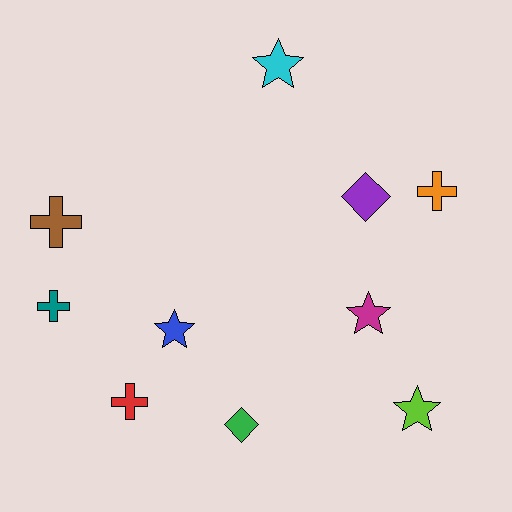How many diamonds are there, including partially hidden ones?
There are 2 diamonds.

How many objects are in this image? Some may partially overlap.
There are 10 objects.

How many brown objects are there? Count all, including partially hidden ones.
There is 1 brown object.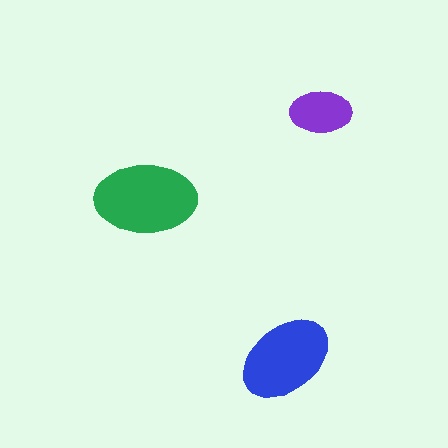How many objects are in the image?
There are 3 objects in the image.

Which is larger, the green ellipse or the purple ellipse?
The green one.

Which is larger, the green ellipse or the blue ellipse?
The green one.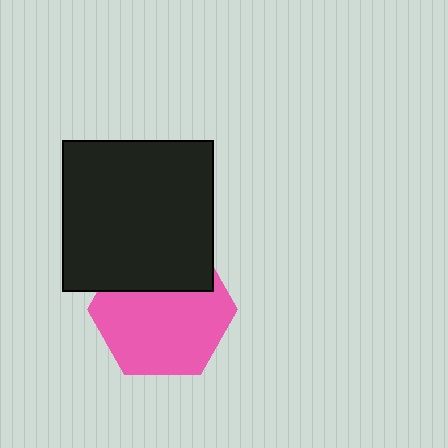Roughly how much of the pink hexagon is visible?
Most of it is visible (roughly 68%).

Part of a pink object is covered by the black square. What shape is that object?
It is a hexagon.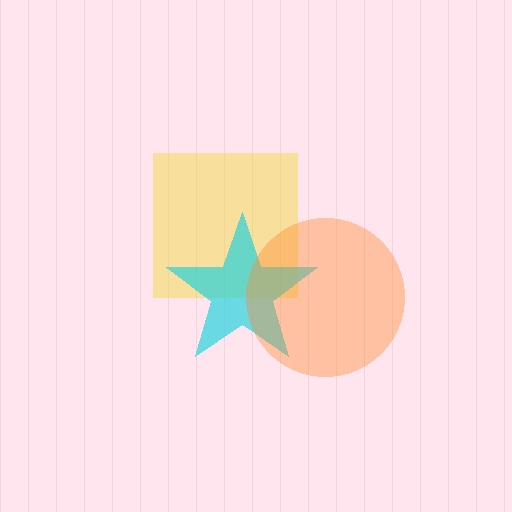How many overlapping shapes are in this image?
There are 3 overlapping shapes in the image.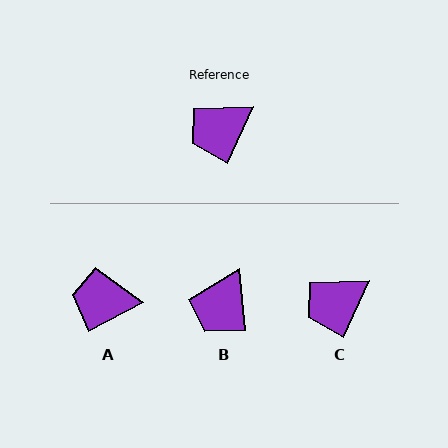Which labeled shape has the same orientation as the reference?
C.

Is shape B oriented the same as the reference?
No, it is off by about 29 degrees.